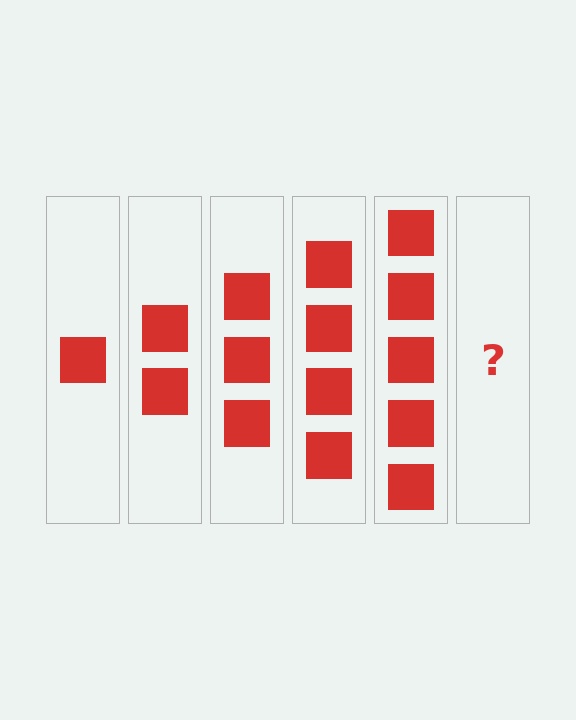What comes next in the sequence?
The next element should be 6 squares.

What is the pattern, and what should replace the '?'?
The pattern is that each step adds one more square. The '?' should be 6 squares.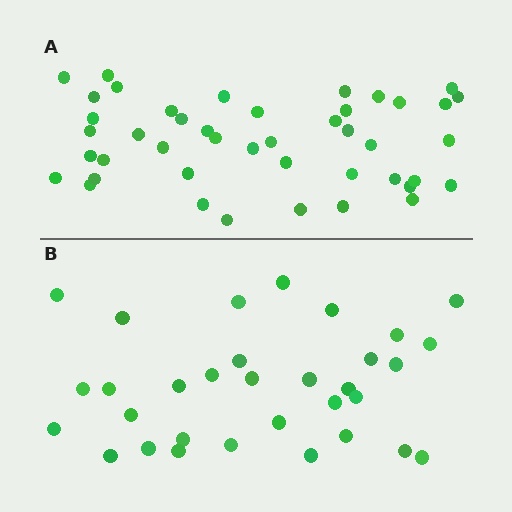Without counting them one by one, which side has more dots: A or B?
Region A (the top region) has more dots.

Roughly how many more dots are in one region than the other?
Region A has roughly 12 or so more dots than region B.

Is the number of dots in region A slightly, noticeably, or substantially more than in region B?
Region A has noticeably more, but not dramatically so. The ratio is roughly 1.4 to 1.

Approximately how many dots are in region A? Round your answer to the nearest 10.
About 40 dots. (The exact count is 44, which rounds to 40.)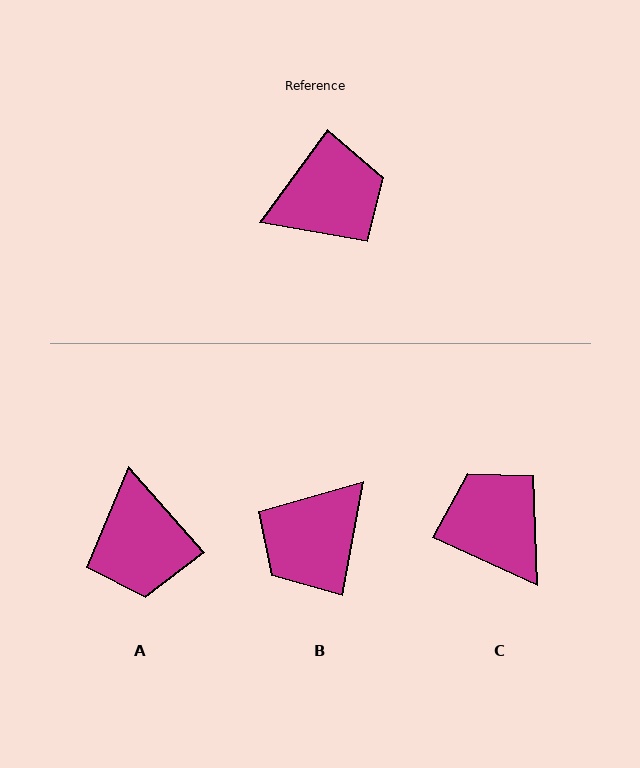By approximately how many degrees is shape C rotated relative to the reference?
Approximately 102 degrees counter-clockwise.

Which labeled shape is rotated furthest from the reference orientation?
B, about 155 degrees away.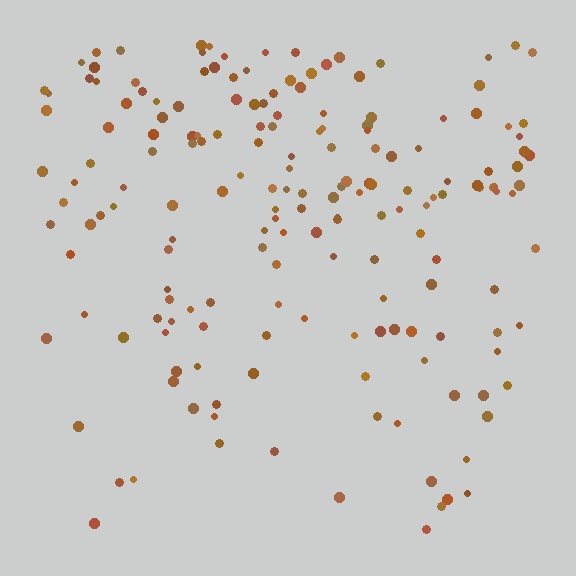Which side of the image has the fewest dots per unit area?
The bottom.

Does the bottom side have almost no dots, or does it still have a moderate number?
Still a moderate number, just noticeably fewer than the top.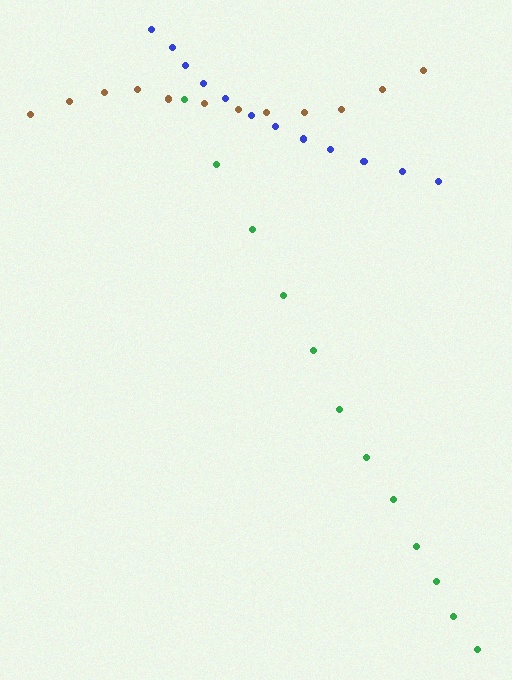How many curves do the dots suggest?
There are 3 distinct paths.